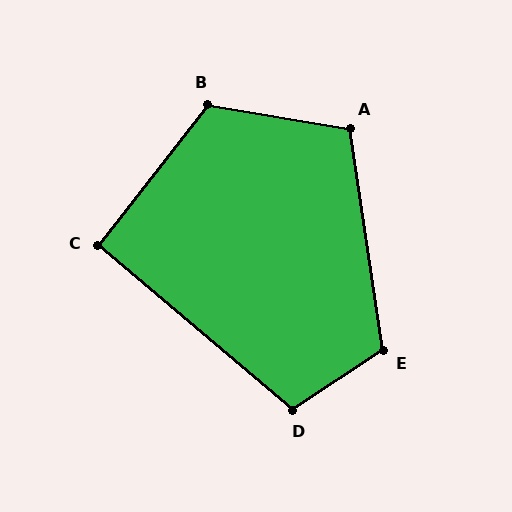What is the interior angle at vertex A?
Approximately 108 degrees (obtuse).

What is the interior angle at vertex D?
Approximately 106 degrees (obtuse).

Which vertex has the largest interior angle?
B, at approximately 119 degrees.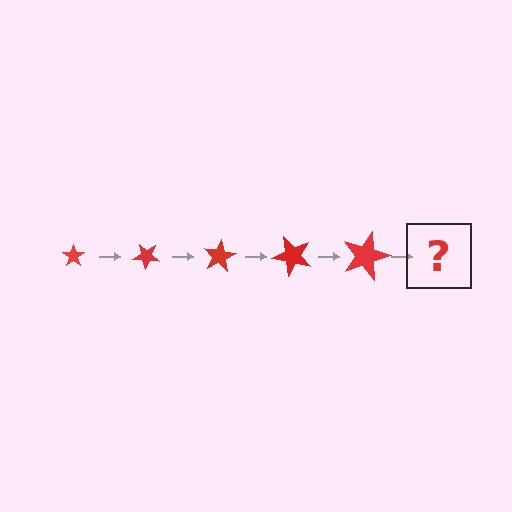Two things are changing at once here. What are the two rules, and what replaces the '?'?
The two rules are that the star grows larger each step and it rotates 40 degrees each step. The '?' should be a star, larger than the previous one and rotated 200 degrees from the start.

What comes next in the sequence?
The next element should be a star, larger than the previous one and rotated 200 degrees from the start.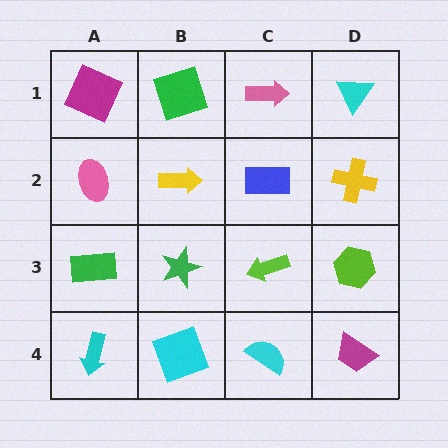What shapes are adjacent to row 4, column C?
A lime arrow (row 3, column C), a cyan square (row 4, column B), a magenta trapezoid (row 4, column D).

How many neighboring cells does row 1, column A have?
2.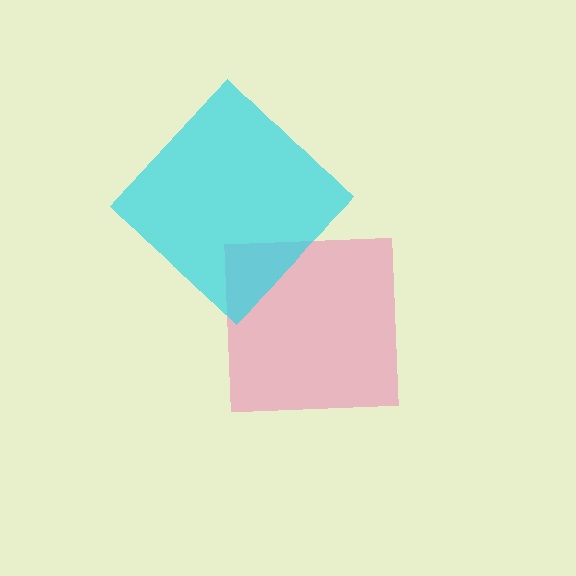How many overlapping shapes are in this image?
There are 2 overlapping shapes in the image.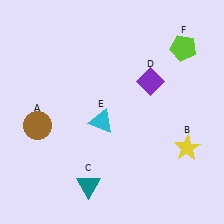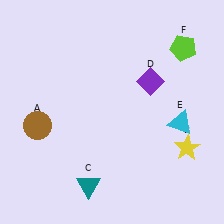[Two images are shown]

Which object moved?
The cyan triangle (E) moved right.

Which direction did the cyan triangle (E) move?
The cyan triangle (E) moved right.